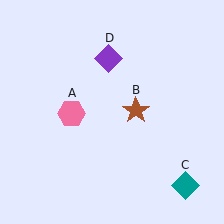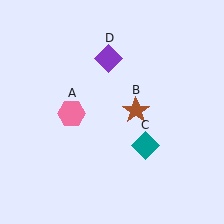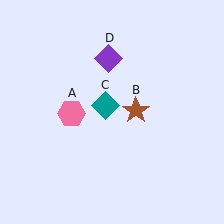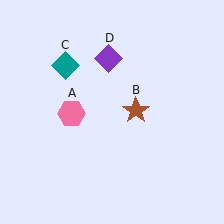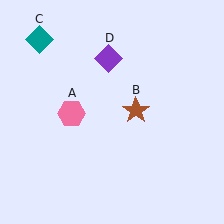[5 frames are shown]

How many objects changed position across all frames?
1 object changed position: teal diamond (object C).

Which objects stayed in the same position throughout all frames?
Pink hexagon (object A) and brown star (object B) and purple diamond (object D) remained stationary.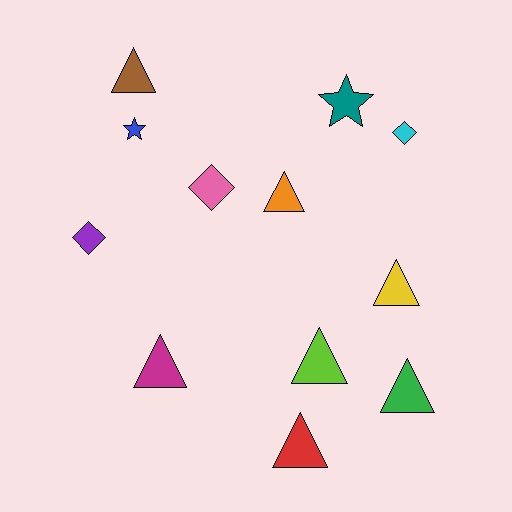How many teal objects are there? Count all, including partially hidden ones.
There is 1 teal object.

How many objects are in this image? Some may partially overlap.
There are 12 objects.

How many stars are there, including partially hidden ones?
There are 2 stars.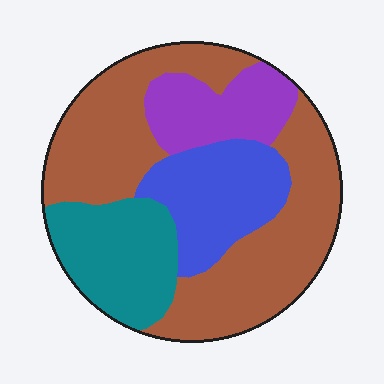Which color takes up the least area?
Purple, at roughly 15%.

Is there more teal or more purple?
Teal.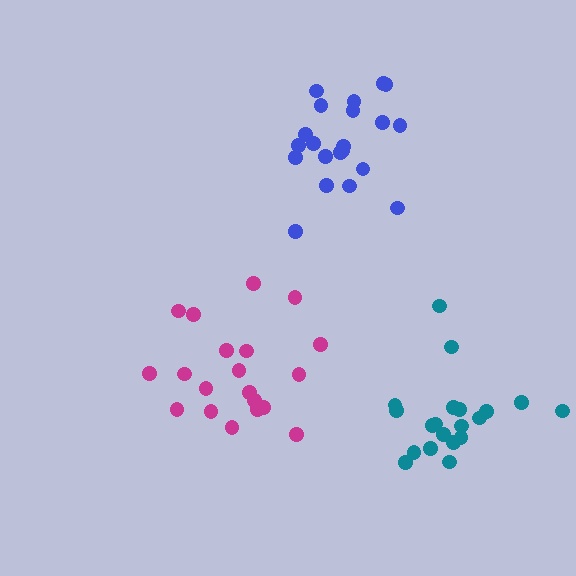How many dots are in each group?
Group 1: 21 dots, Group 2: 20 dots, Group 3: 20 dots (61 total).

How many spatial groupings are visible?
There are 3 spatial groupings.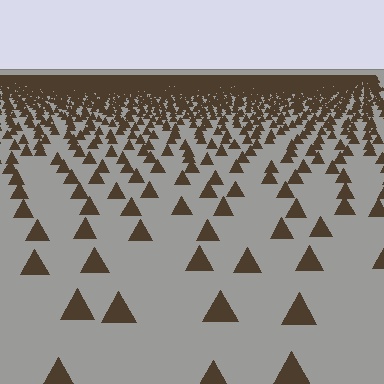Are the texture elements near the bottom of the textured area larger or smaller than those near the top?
Larger. Near the bottom, elements are closer to the viewer and appear at a bigger on-screen size.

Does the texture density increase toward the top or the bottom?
Density increases toward the top.